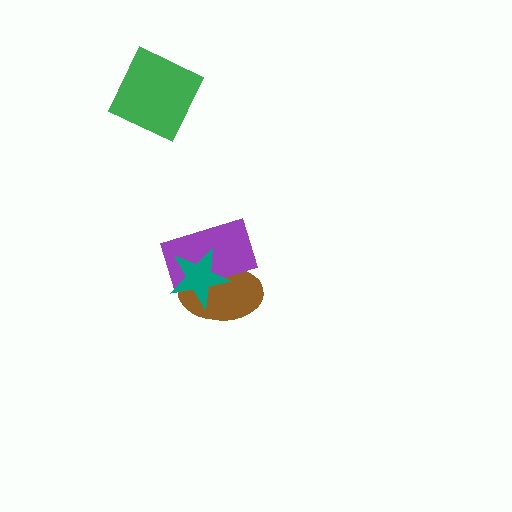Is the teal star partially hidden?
No, no other shape covers it.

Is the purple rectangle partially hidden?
Yes, it is partially covered by another shape.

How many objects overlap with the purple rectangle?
2 objects overlap with the purple rectangle.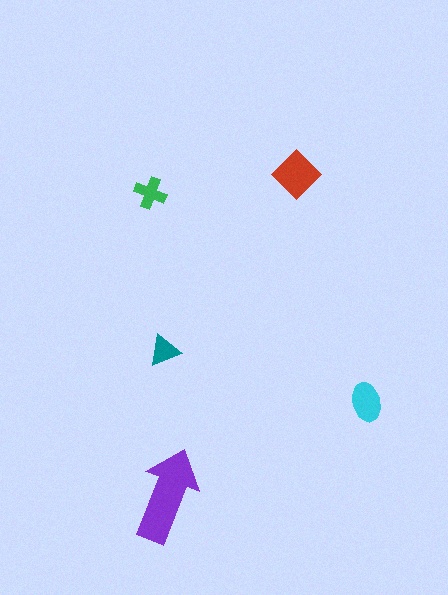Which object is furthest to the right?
The cyan ellipse is rightmost.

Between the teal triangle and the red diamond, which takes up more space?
The red diamond.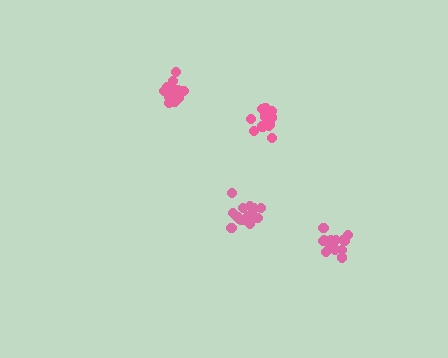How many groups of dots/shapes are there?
There are 4 groups.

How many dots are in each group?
Group 1: 15 dots, Group 2: 16 dots, Group 3: 18 dots, Group 4: 16 dots (65 total).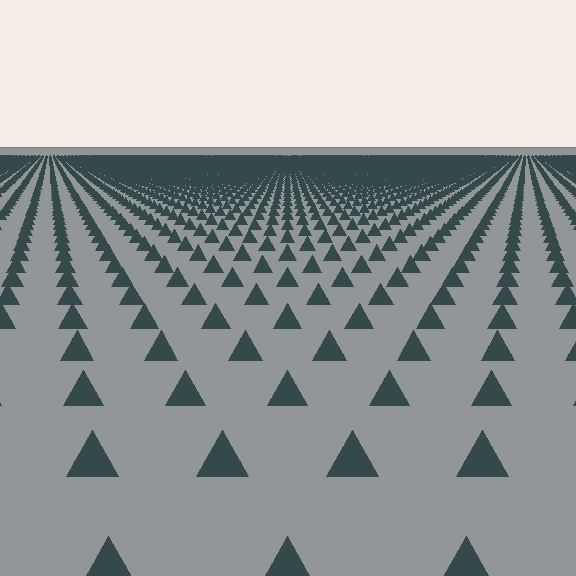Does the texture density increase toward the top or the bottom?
Density increases toward the top.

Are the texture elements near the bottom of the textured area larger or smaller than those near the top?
Larger. Near the bottom, elements are closer to the viewer and appear at a bigger on-screen size.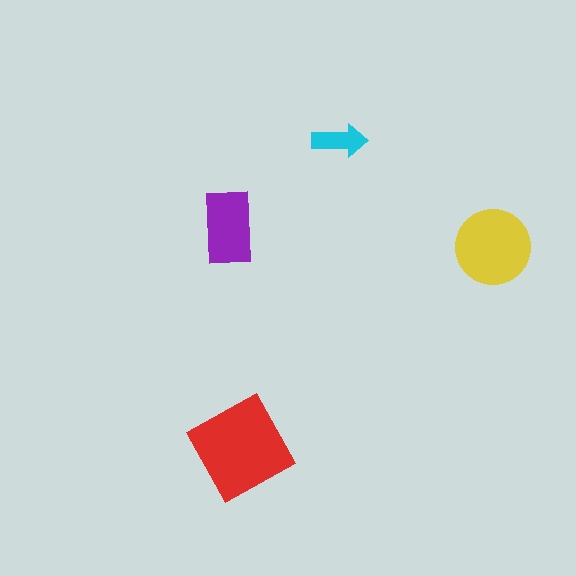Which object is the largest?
The red diamond.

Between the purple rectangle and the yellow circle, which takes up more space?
The yellow circle.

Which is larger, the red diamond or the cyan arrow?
The red diamond.